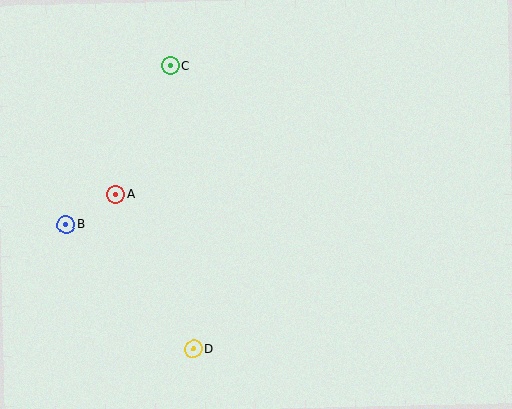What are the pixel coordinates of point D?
Point D is at (194, 349).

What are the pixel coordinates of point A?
Point A is at (116, 194).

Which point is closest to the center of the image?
Point A at (116, 194) is closest to the center.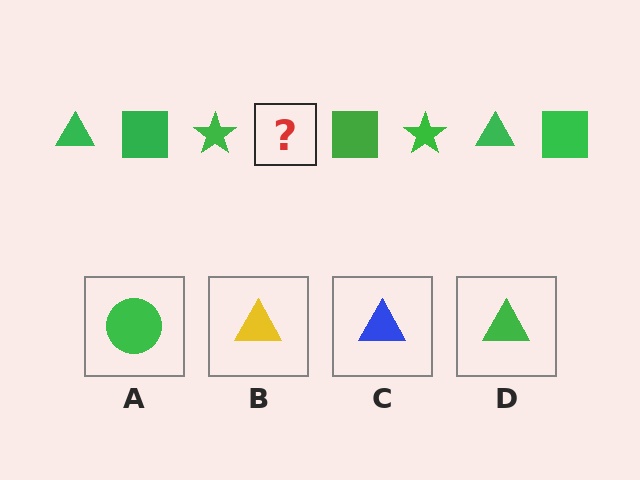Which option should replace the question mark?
Option D.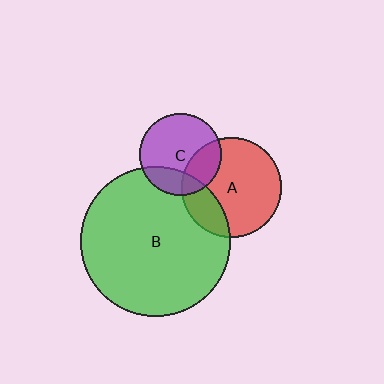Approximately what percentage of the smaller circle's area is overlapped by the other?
Approximately 25%.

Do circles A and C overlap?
Yes.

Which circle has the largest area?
Circle B (green).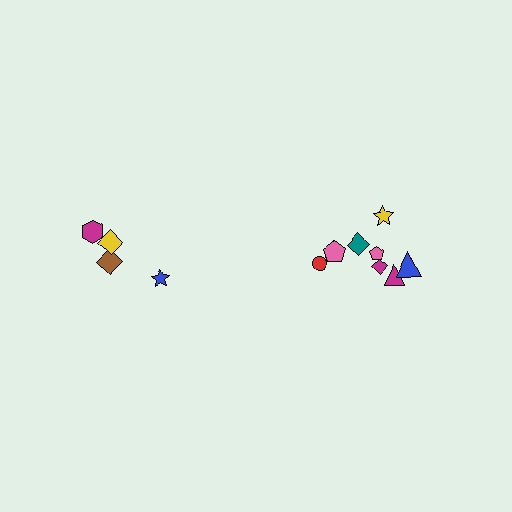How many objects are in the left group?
There are 4 objects.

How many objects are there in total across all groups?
There are 12 objects.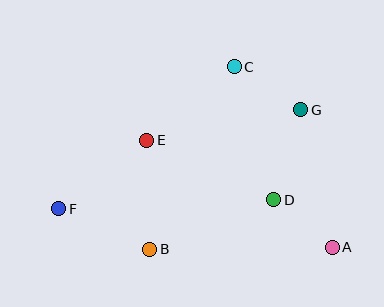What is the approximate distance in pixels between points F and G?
The distance between F and G is approximately 261 pixels.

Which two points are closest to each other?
Points A and D are closest to each other.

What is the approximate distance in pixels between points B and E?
The distance between B and E is approximately 109 pixels.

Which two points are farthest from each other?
Points A and F are farthest from each other.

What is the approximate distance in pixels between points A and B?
The distance between A and B is approximately 183 pixels.